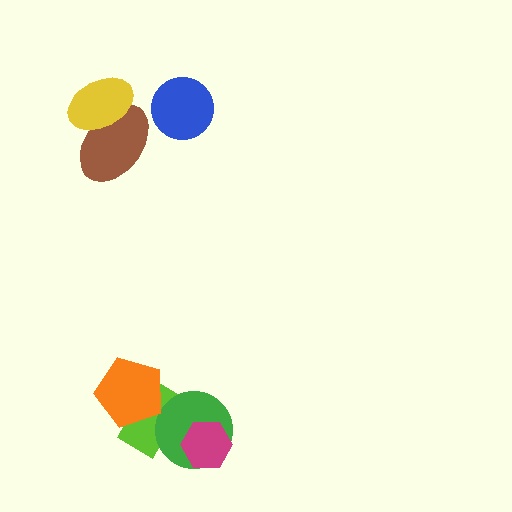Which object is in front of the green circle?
The magenta hexagon is in front of the green circle.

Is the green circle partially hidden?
Yes, it is partially covered by another shape.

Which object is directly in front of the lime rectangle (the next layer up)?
The green circle is directly in front of the lime rectangle.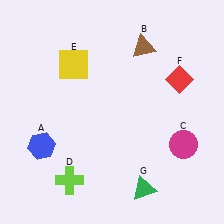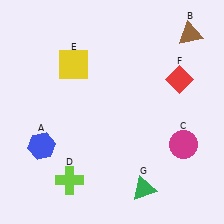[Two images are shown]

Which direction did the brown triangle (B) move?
The brown triangle (B) moved right.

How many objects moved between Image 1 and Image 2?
1 object moved between the two images.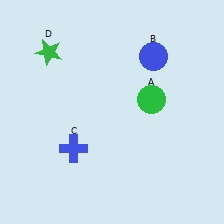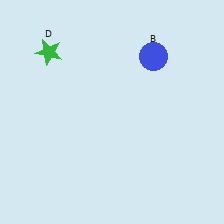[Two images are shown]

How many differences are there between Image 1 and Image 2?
There are 2 differences between the two images.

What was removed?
The blue cross (C), the green circle (A) were removed in Image 2.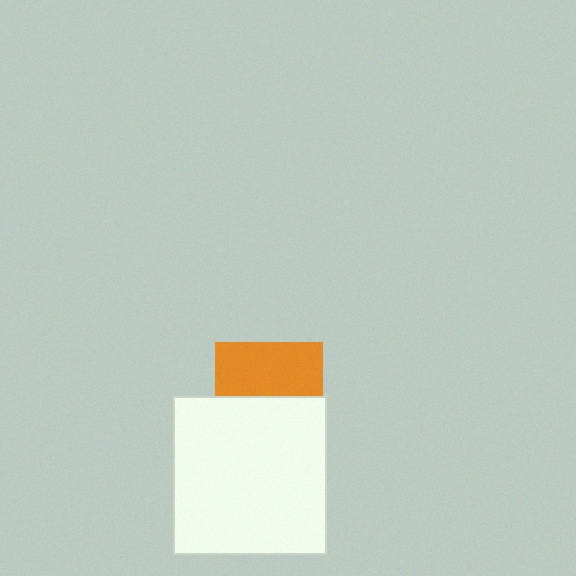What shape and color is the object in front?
The object in front is a white rectangle.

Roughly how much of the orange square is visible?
About half of it is visible (roughly 50%).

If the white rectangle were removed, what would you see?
You would see the complete orange square.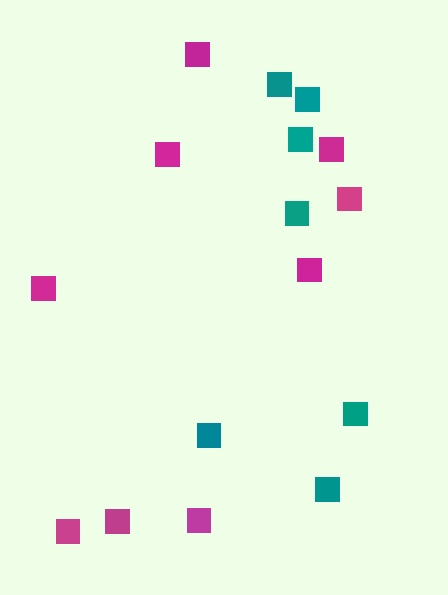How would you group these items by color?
There are 2 groups: one group of magenta squares (9) and one group of teal squares (7).